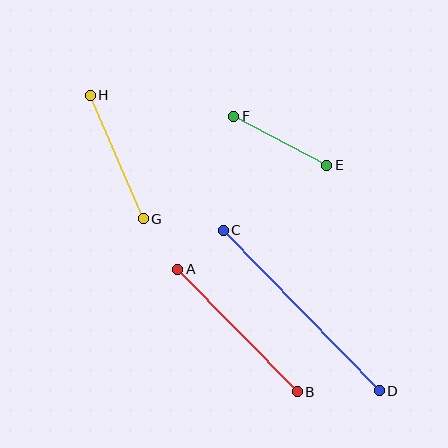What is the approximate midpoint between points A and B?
The midpoint is at approximately (237, 330) pixels.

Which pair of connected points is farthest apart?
Points C and D are farthest apart.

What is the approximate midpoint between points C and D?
The midpoint is at approximately (301, 311) pixels.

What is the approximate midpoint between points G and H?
The midpoint is at approximately (117, 157) pixels.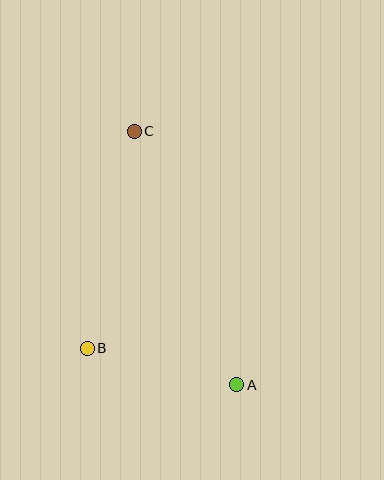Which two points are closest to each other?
Points A and B are closest to each other.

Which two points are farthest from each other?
Points A and C are farthest from each other.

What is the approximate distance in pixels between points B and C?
The distance between B and C is approximately 222 pixels.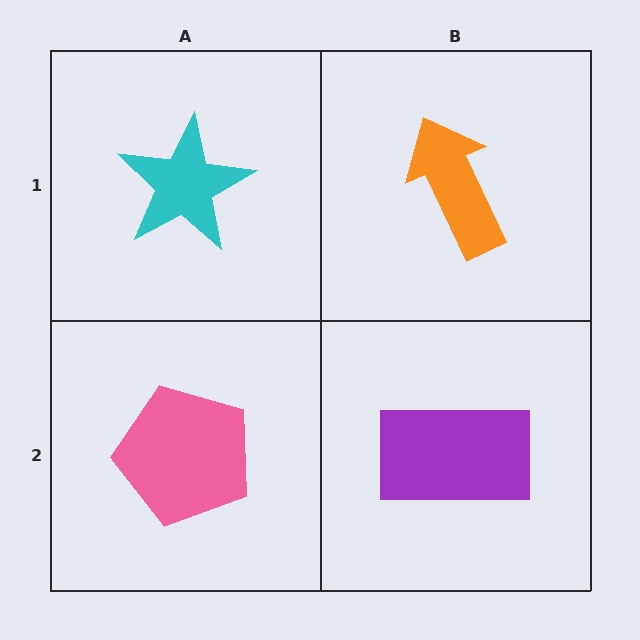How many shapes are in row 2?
2 shapes.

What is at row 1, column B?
An orange arrow.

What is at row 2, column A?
A pink pentagon.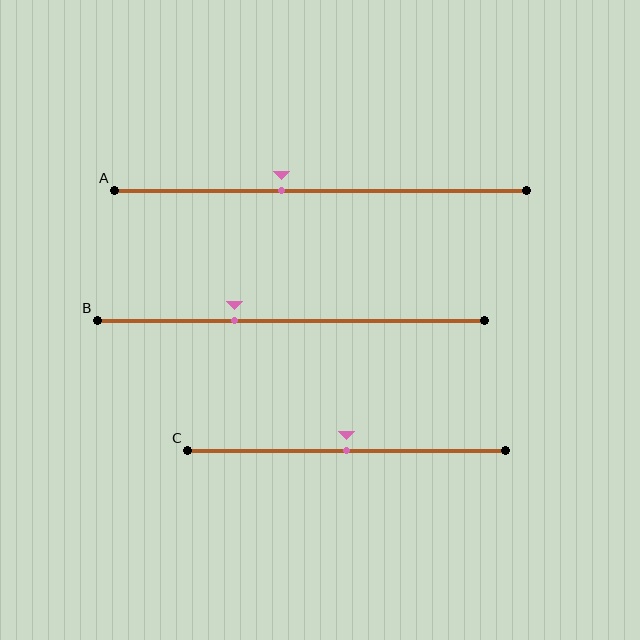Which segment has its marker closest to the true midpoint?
Segment C has its marker closest to the true midpoint.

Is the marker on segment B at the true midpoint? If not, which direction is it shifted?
No, the marker on segment B is shifted to the left by about 15% of the segment length.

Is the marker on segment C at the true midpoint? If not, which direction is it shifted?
Yes, the marker on segment C is at the true midpoint.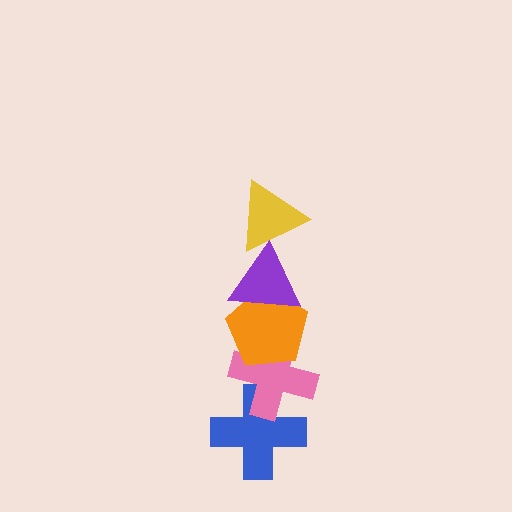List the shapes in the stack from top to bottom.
From top to bottom: the yellow triangle, the purple triangle, the orange pentagon, the pink cross, the blue cross.